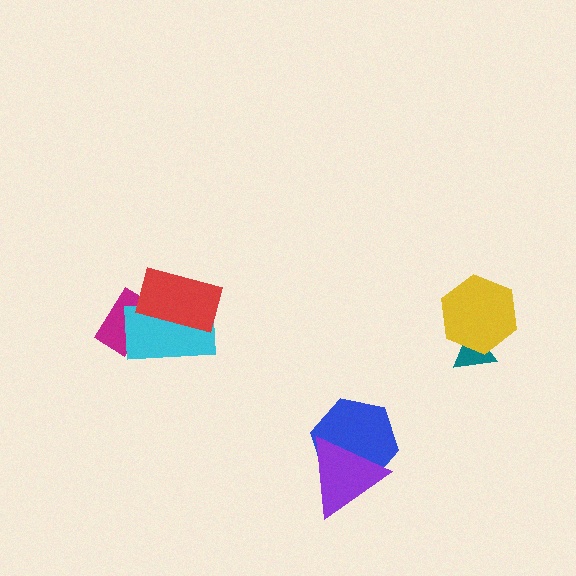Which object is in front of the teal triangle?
The yellow hexagon is in front of the teal triangle.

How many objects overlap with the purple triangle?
1 object overlaps with the purple triangle.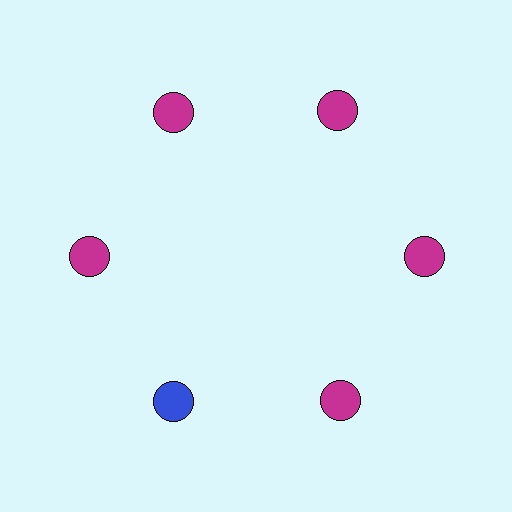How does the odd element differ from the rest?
It has a different color: blue instead of magenta.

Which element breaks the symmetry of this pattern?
The blue circle at roughly the 7 o'clock position breaks the symmetry. All other shapes are magenta circles.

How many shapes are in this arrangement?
There are 6 shapes arranged in a ring pattern.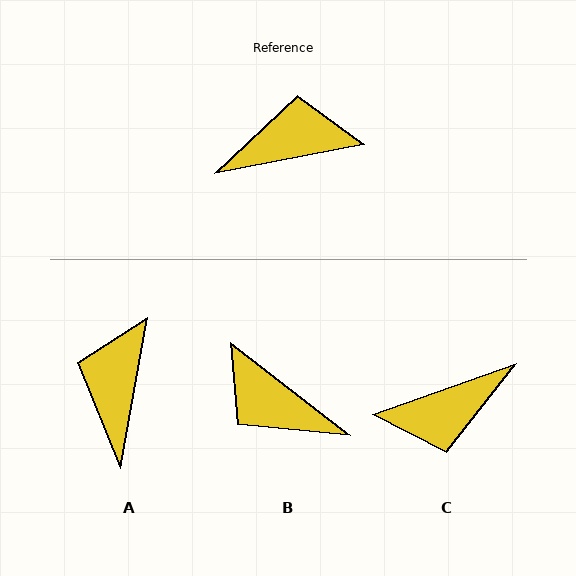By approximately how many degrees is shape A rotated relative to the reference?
Approximately 69 degrees counter-clockwise.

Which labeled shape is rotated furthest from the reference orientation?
C, about 171 degrees away.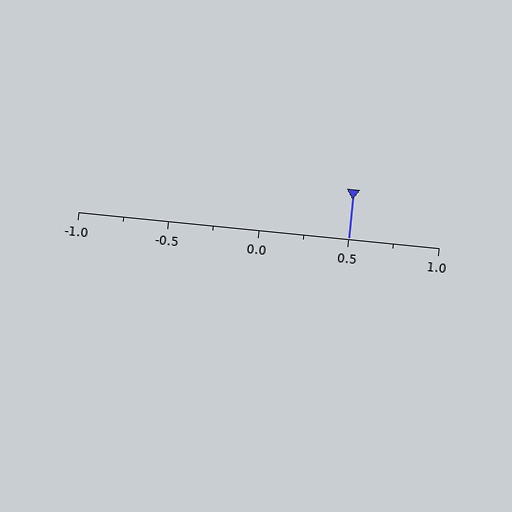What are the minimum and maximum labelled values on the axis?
The axis runs from -1.0 to 1.0.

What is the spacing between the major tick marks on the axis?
The major ticks are spaced 0.5 apart.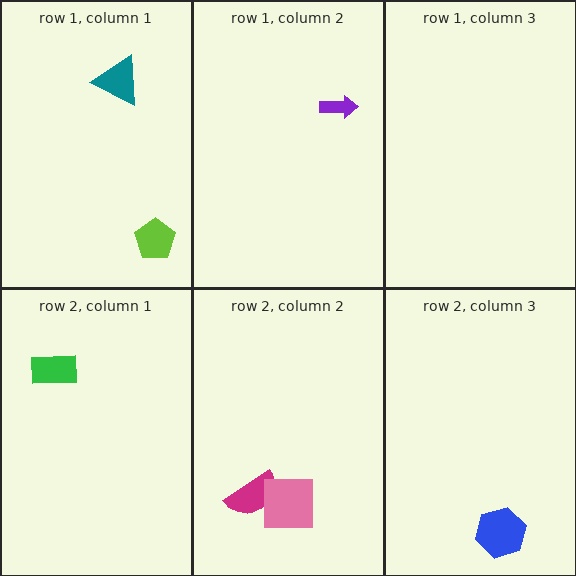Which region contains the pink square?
The row 2, column 2 region.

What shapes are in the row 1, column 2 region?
The purple arrow.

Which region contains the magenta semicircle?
The row 2, column 2 region.